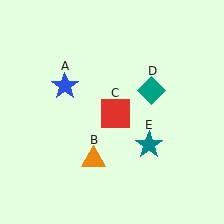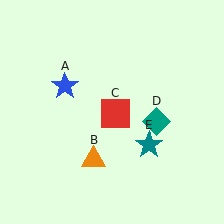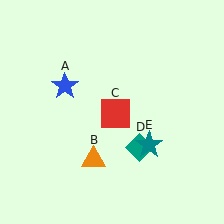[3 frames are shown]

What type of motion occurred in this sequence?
The teal diamond (object D) rotated clockwise around the center of the scene.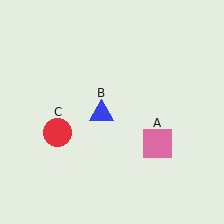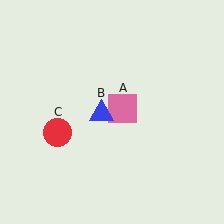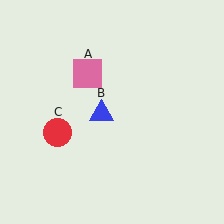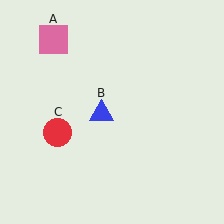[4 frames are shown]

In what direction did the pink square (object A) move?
The pink square (object A) moved up and to the left.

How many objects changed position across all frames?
1 object changed position: pink square (object A).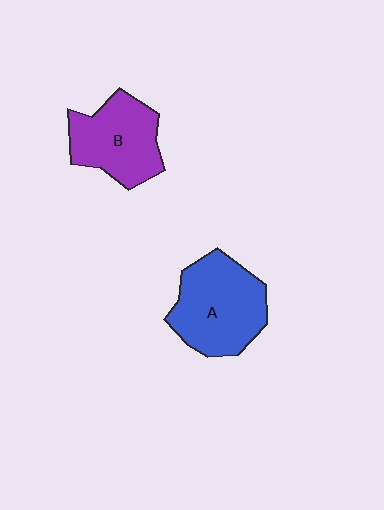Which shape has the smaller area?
Shape B (purple).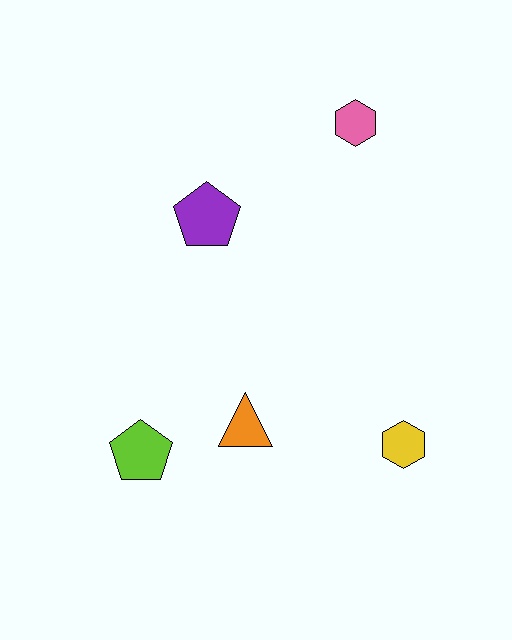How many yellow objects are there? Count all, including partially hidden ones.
There is 1 yellow object.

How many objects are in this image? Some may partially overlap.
There are 5 objects.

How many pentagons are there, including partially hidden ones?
There are 2 pentagons.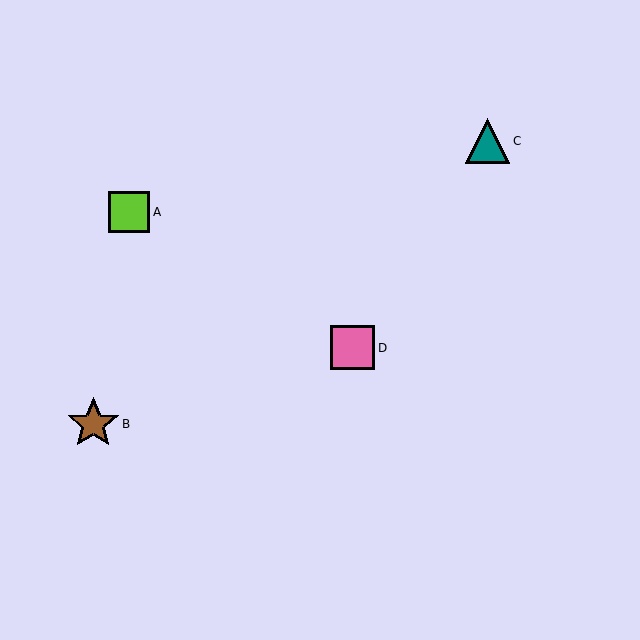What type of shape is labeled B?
Shape B is a brown star.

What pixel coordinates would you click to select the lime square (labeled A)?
Click at (129, 212) to select the lime square A.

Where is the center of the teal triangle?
The center of the teal triangle is at (487, 141).